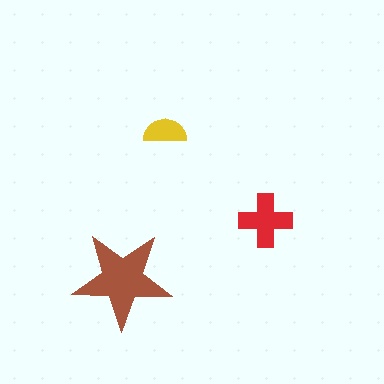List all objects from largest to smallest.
The brown star, the red cross, the yellow semicircle.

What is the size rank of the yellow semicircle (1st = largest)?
3rd.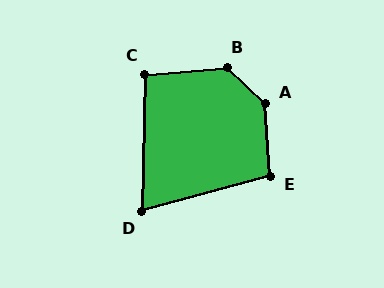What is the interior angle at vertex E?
Approximately 102 degrees (obtuse).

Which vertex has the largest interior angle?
A, at approximately 136 degrees.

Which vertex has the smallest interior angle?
D, at approximately 73 degrees.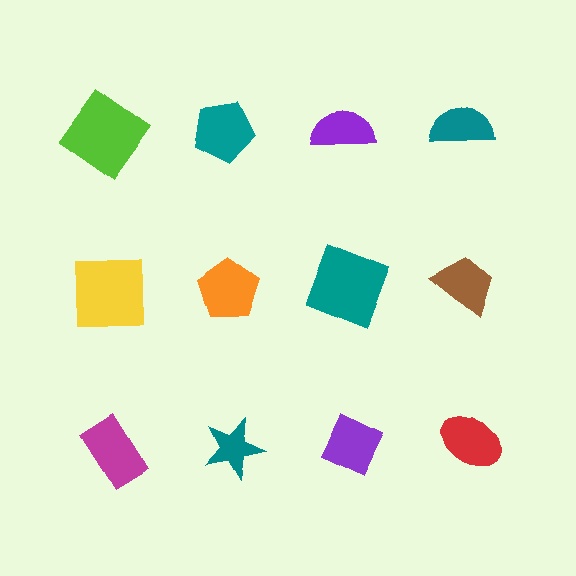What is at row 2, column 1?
A yellow square.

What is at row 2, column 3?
A teal square.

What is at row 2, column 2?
An orange pentagon.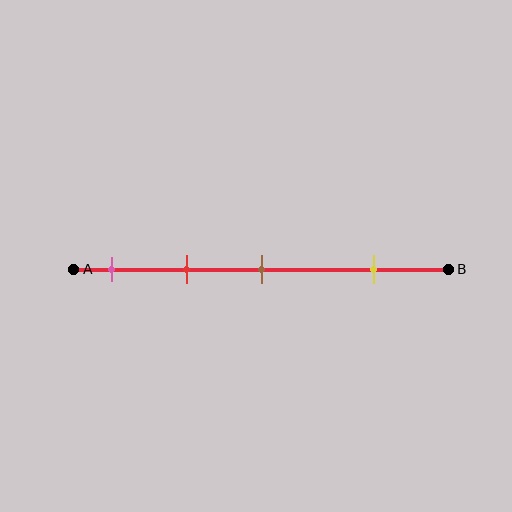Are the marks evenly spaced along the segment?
No, the marks are not evenly spaced.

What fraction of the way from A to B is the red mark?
The red mark is approximately 30% (0.3) of the way from A to B.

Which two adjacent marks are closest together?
The pink and red marks are the closest adjacent pair.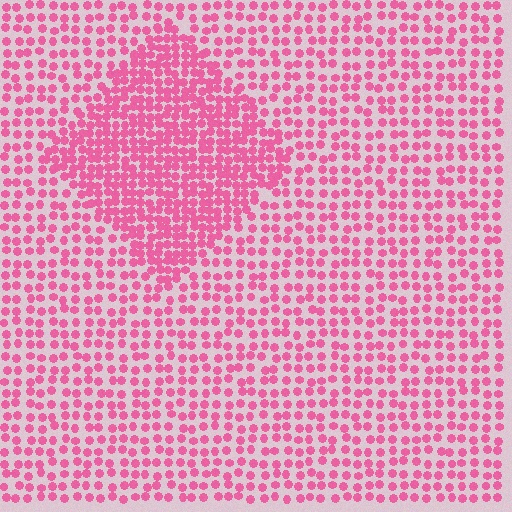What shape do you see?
I see a diamond.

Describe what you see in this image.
The image contains small pink elements arranged at two different densities. A diamond-shaped region is visible where the elements are more densely packed than the surrounding area.